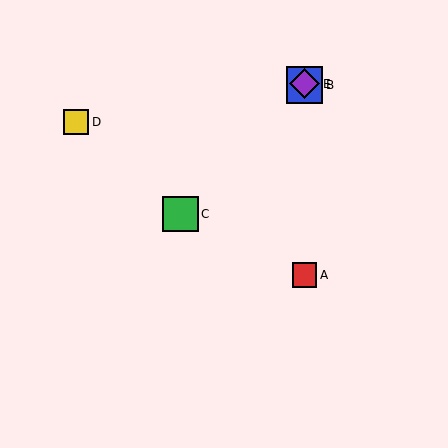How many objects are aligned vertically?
3 objects (A, B, E) are aligned vertically.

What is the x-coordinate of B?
Object B is at x≈304.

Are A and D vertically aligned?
No, A is at x≈304 and D is at x≈76.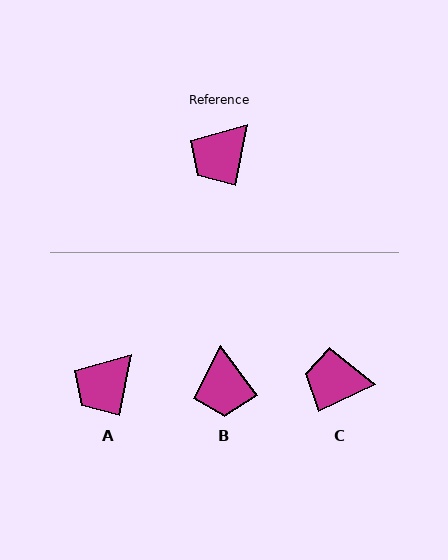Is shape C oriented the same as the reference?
No, it is off by about 54 degrees.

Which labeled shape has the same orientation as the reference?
A.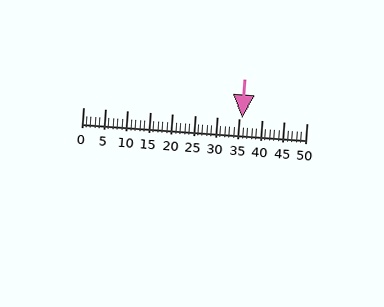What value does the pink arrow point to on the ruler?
The pink arrow points to approximately 36.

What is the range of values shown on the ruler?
The ruler shows values from 0 to 50.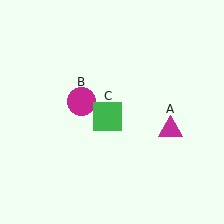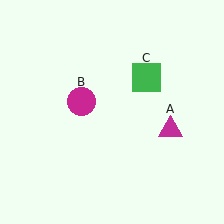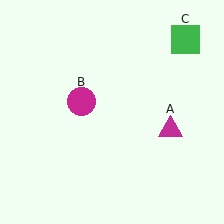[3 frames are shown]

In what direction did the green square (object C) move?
The green square (object C) moved up and to the right.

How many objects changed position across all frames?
1 object changed position: green square (object C).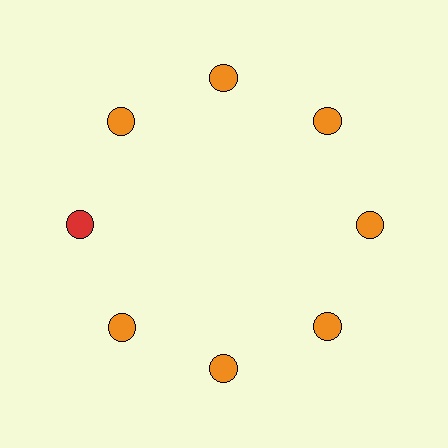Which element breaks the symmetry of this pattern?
The red circle at roughly the 9 o'clock position breaks the symmetry. All other shapes are orange circles.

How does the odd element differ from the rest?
It has a different color: red instead of orange.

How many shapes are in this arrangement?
There are 8 shapes arranged in a ring pattern.